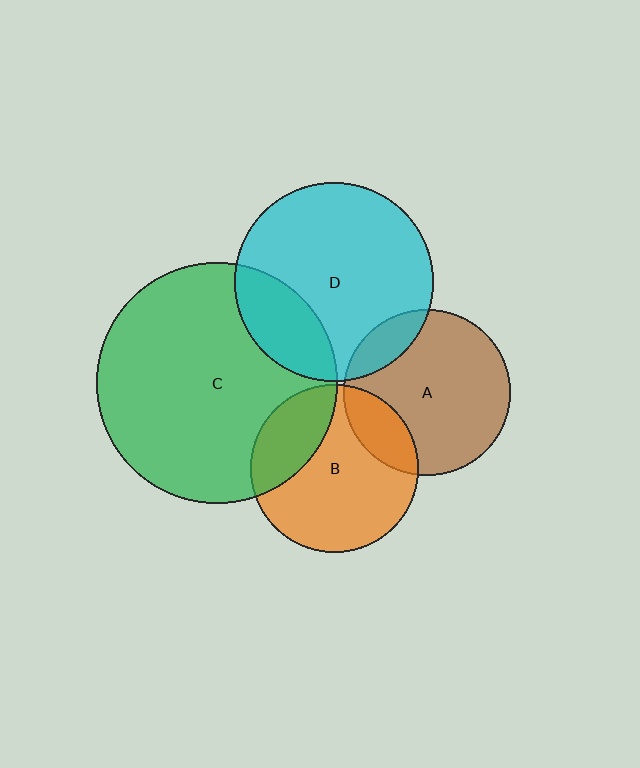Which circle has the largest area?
Circle C (green).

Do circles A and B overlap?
Yes.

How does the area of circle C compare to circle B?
Approximately 2.1 times.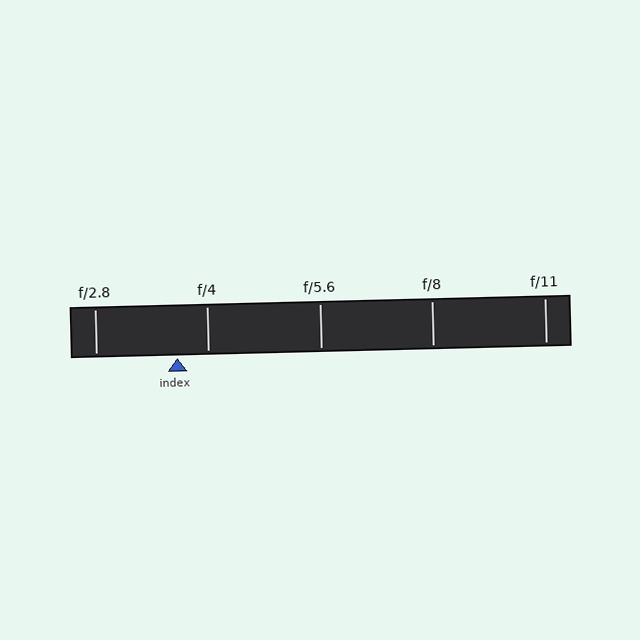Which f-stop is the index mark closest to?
The index mark is closest to f/4.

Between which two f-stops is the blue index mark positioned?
The index mark is between f/2.8 and f/4.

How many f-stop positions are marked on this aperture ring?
There are 5 f-stop positions marked.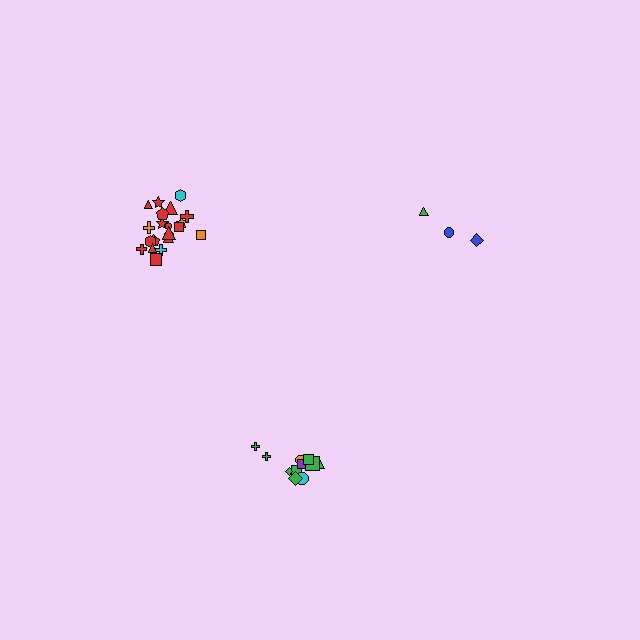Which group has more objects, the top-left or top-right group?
The top-left group.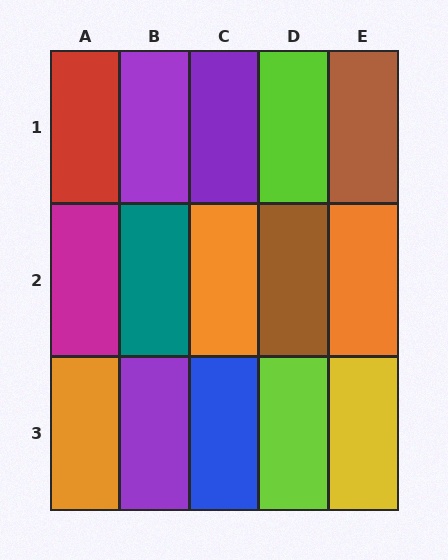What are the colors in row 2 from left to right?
Magenta, teal, orange, brown, orange.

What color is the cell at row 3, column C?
Blue.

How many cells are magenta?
1 cell is magenta.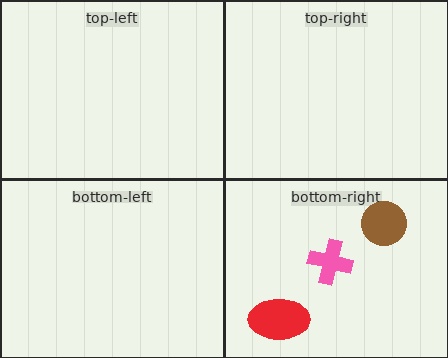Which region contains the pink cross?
The bottom-right region.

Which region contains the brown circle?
The bottom-right region.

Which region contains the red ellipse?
The bottom-right region.